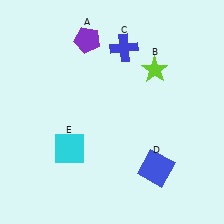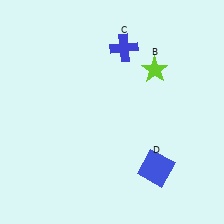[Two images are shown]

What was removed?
The cyan square (E), the purple pentagon (A) were removed in Image 2.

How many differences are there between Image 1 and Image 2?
There are 2 differences between the two images.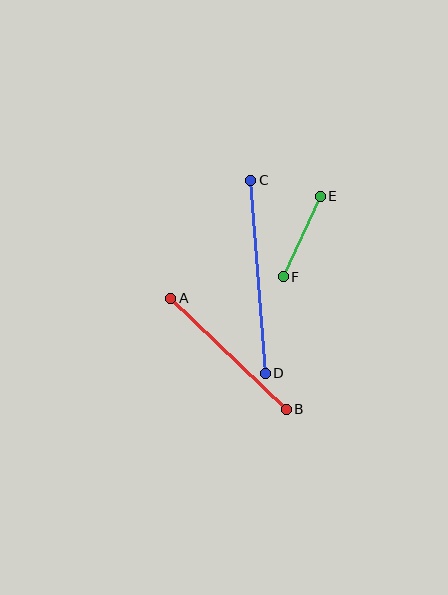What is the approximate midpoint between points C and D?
The midpoint is at approximately (258, 277) pixels.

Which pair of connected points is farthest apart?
Points C and D are farthest apart.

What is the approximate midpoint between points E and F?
The midpoint is at approximately (302, 236) pixels.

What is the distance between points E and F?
The distance is approximately 89 pixels.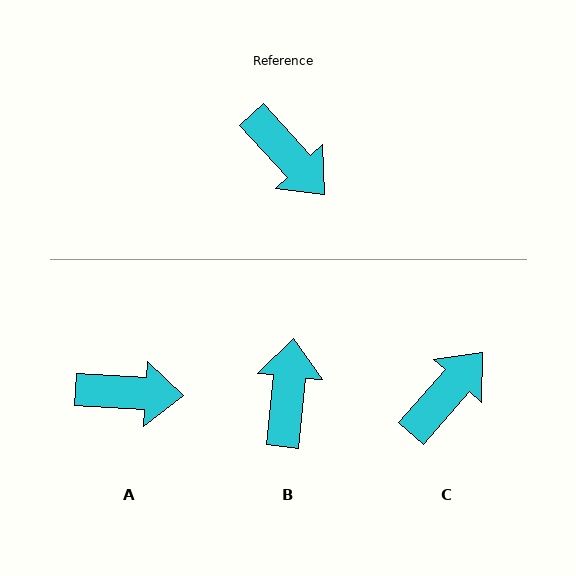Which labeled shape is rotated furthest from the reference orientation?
B, about 131 degrees away.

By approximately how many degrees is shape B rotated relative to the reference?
Approximately 131 degrees counter-clockwise.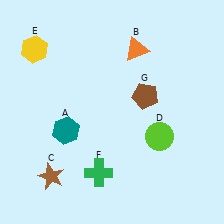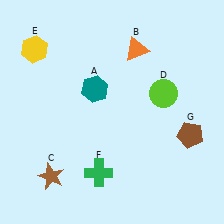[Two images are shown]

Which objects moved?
The objects that moved are: the teal hexagon (A), the lime circle (D), the brown pentagon (G).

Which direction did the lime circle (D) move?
The lime circle (D) moved up.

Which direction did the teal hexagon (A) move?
The teal hexagon (A) moved up.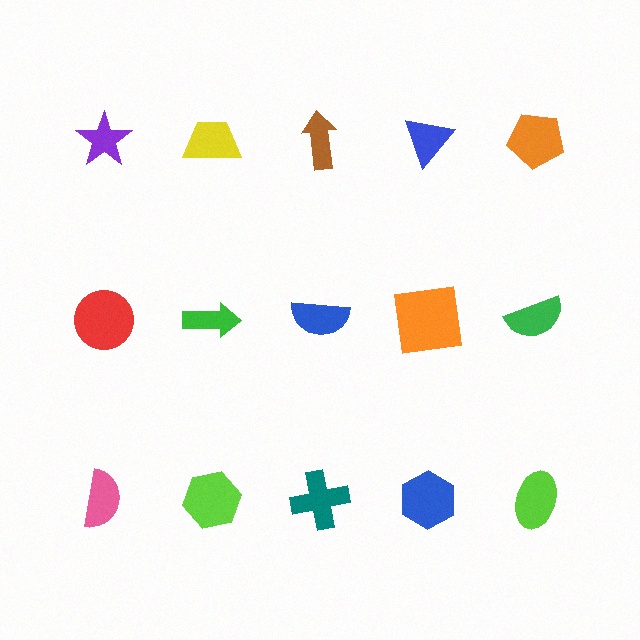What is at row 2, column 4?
An orange square.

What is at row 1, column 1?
A purple star.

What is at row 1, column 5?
An orange pentagon.